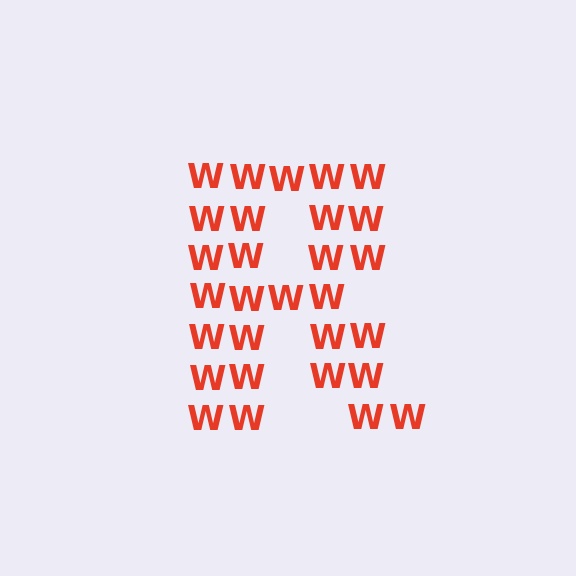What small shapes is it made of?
It is made of small letter W's.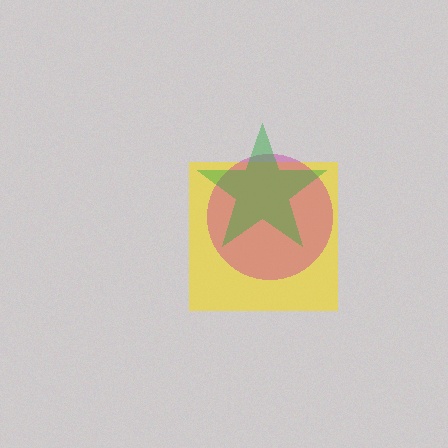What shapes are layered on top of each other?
The layered shapes are: a yellow square, a magenta circle, a green star.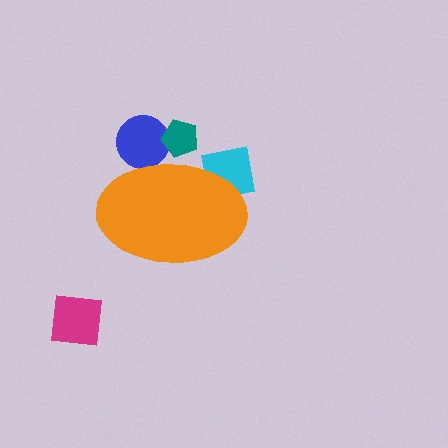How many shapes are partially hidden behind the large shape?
3 shapes are partially hidden.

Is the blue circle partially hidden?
Yes, the blue circle is partially hidden behind the orange ellipse.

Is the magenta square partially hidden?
No, the magenta square is fully visible.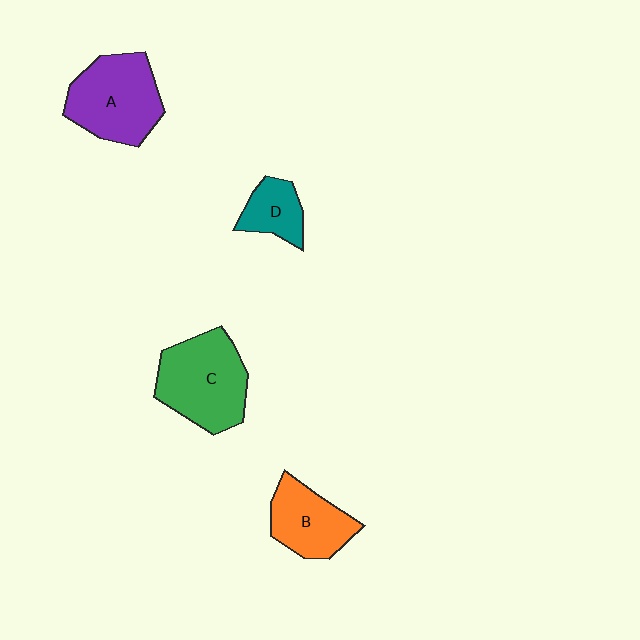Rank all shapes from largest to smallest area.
From largest to smallest: C (green), A (purple), B (orange), D (teal).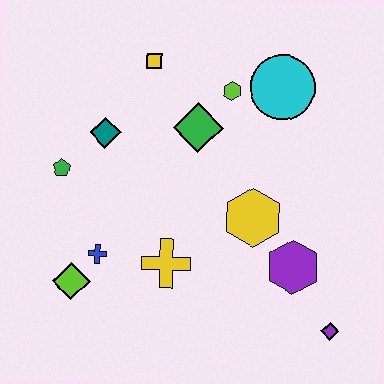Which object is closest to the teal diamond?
The green pentagon is closest to the teal diamond.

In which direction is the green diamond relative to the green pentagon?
The green diamond is to the right of the green pentagon.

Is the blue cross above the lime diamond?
Yes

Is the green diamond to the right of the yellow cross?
Yes